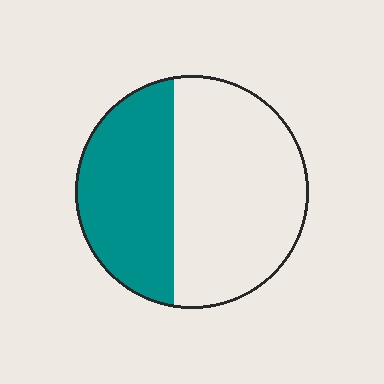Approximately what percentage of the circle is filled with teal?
Approximately 40%.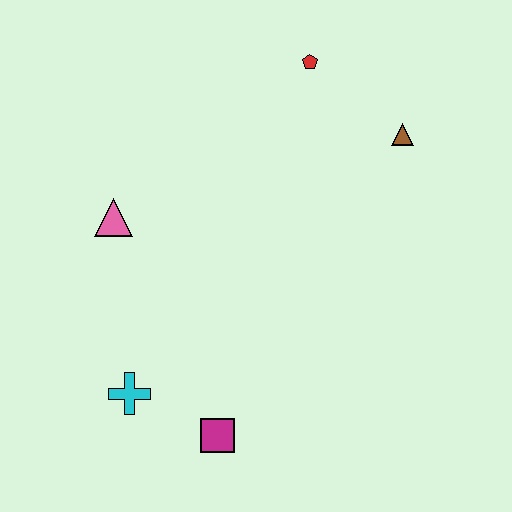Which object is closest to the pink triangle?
The cyan cross is closest to the pink triangle.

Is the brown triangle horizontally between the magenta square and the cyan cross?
No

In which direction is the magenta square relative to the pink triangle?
The magenta square is below the pink triangle.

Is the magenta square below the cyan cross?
Yes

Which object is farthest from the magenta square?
The red pentagon is farthest from the magenta square.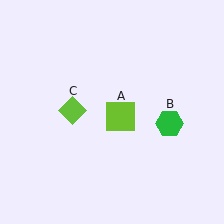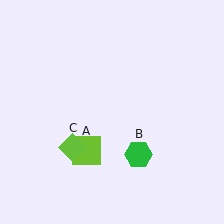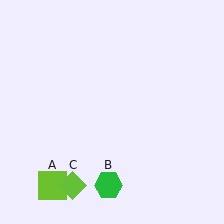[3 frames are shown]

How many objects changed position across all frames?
3 objects changed position: lime square (object A), green hexagon (object B), lime diamond (object C).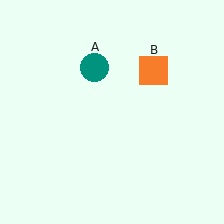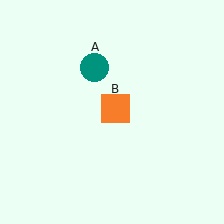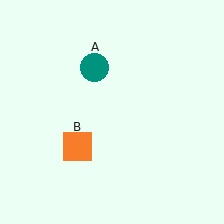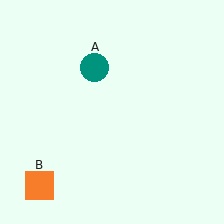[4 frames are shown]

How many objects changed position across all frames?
1 object changed position: orange square (object B).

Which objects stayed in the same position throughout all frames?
Teal circle (object A) remained stationary.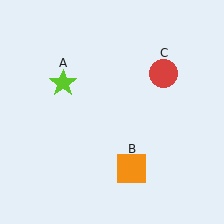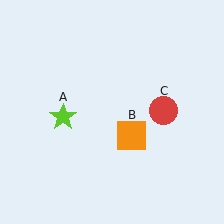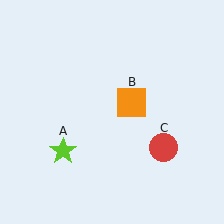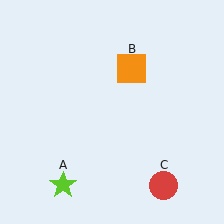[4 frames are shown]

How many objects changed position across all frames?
3 objects changed position: lime star (object A), orange square (object B), red circle (object C).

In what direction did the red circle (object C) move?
The red circle (object C) moved down.